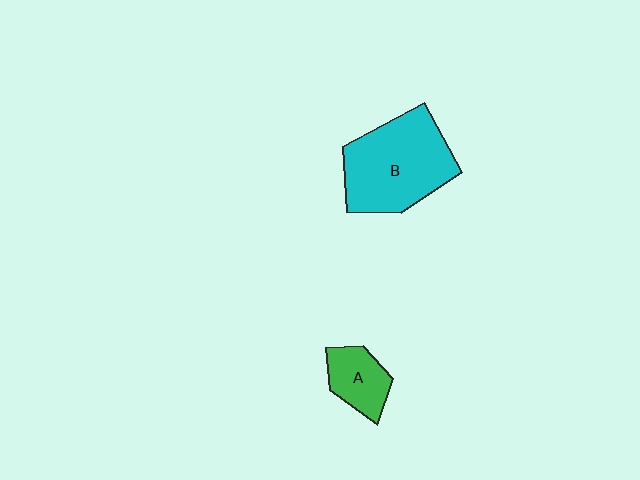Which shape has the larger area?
Shape B (cyan).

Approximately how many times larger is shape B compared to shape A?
Approximately 2.6 times.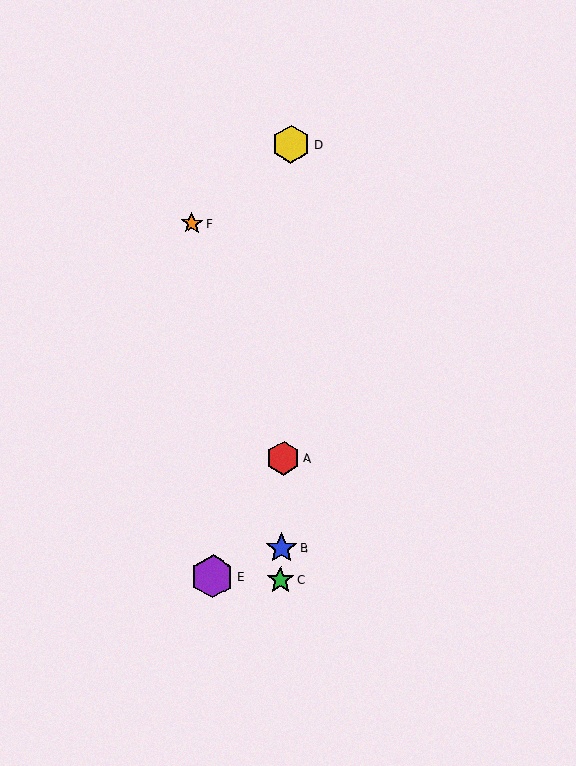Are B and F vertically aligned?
No, B is at x≈281 and F is at x≈192.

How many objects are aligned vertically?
4 objects (A, B, C, D) are aligned vertically.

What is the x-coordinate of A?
Object A is at x≈284.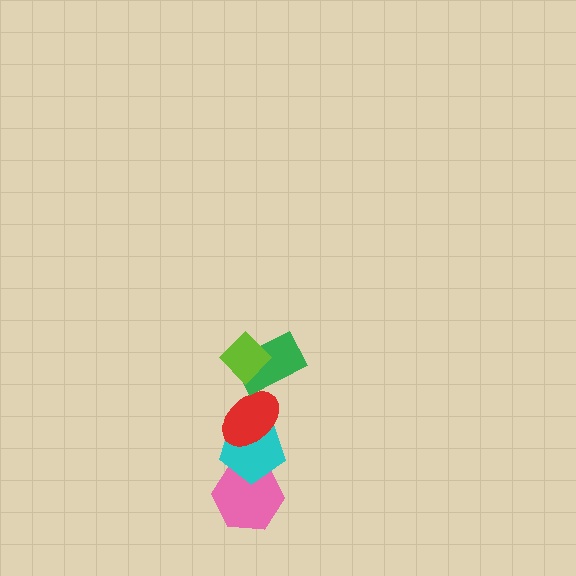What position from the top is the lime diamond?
The lime diamond is 1st from the top.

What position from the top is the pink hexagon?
The pink hexagon is 5th from the top.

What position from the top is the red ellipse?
The red ellipse is 3rd from the top.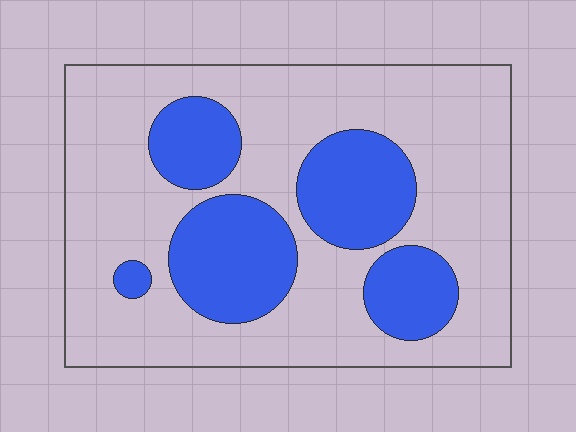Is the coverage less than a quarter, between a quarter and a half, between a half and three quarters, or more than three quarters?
Between a quarter and a half.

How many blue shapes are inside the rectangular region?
5.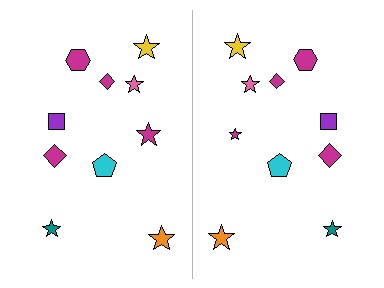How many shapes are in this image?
There are 20 shapes in this image.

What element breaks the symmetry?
The magenta star on the right side has a different size than its mirror counterpart.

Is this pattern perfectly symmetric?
No, the pattern is not perfectly symmetric. The magenta star on the right side has a different size than its mirror counterpart.